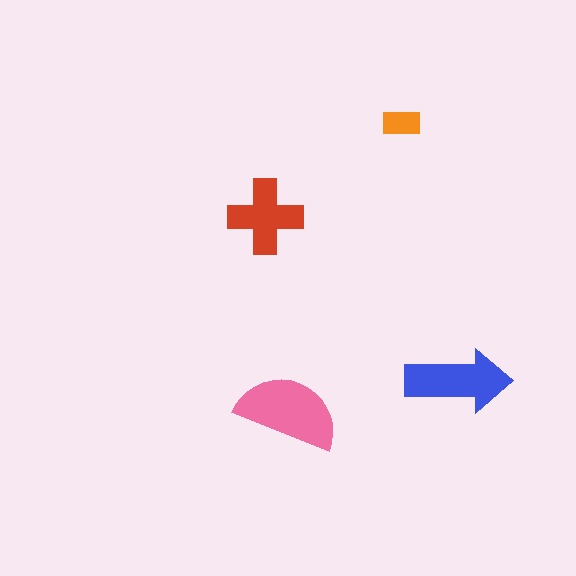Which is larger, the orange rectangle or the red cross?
The red cross.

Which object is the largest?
The pink semicircle.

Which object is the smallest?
The orange rectangle.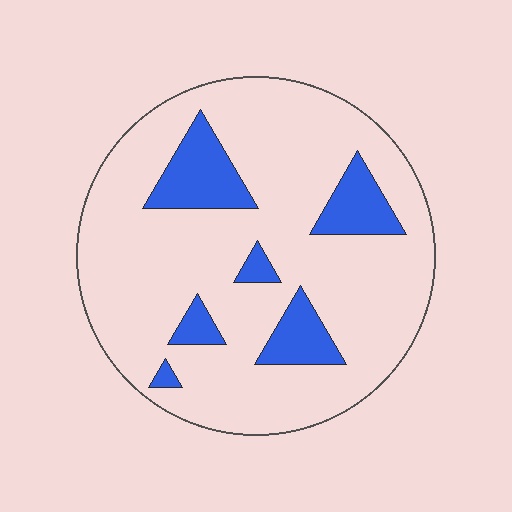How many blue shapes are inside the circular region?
6.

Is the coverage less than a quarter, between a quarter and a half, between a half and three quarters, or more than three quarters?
Less than a quarter.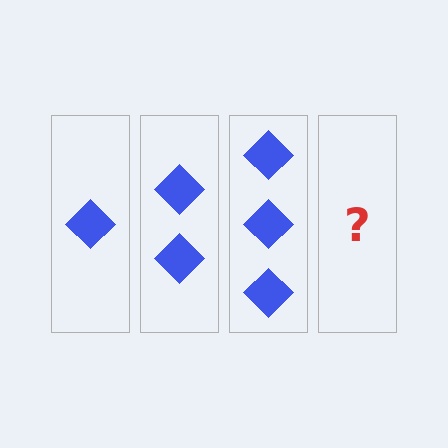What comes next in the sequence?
The next element should be 4 diamonds.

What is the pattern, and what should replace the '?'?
The pattern is that each step adds one more diamond. The '?' should be 4 diamonds.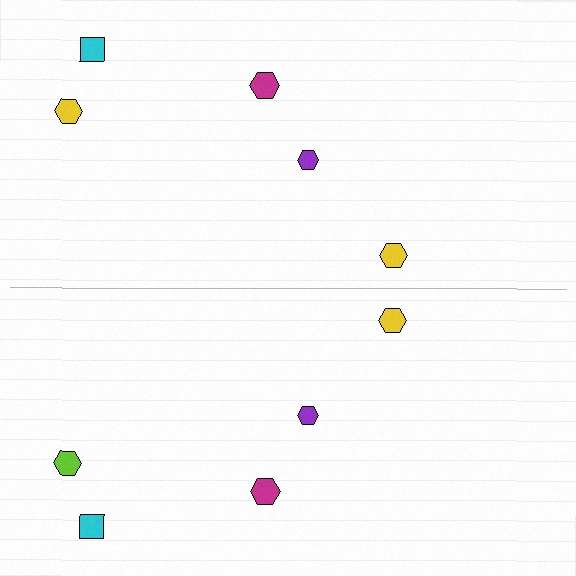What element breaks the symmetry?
The lime hexagon on the bottom side breaks the symmetry — its mirror counterpart is yellow.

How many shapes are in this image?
There are 10 shapes in this image.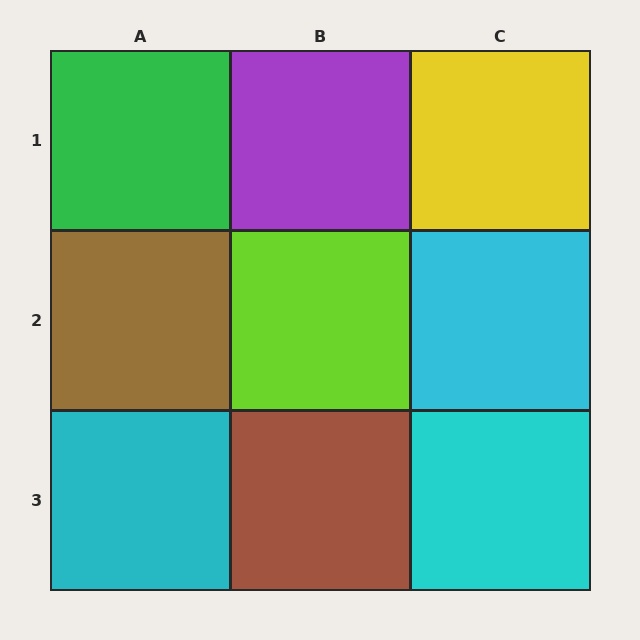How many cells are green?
1 cell is green.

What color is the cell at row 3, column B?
Brown.